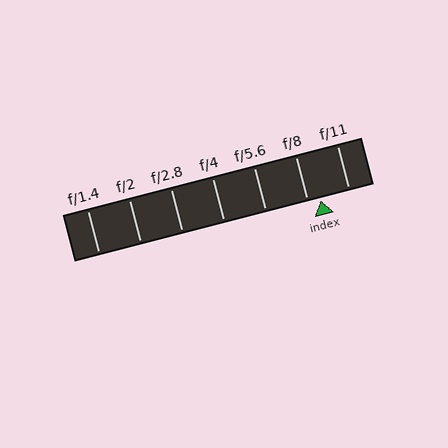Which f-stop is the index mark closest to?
The index mark is closest to f/8.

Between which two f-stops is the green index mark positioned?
The index mark is between f/8 and f/11.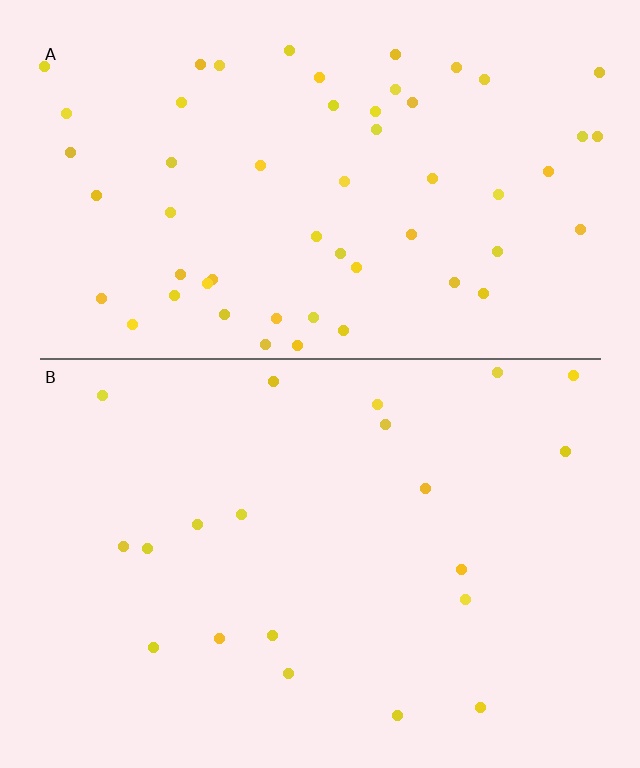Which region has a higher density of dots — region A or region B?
A (the top).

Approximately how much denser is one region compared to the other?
Approximately 2.7× — region A over region B.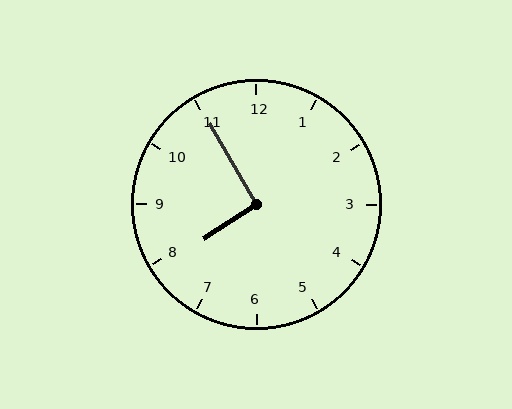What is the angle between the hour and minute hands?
Approximately 92 degrees.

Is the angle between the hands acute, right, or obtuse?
It is right.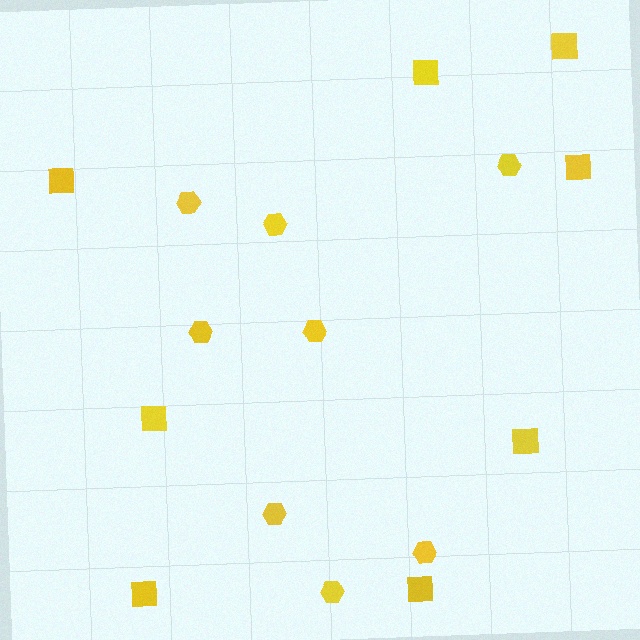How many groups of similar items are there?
There are 2 groups: one group of hexagons (8) and one group of squares (8).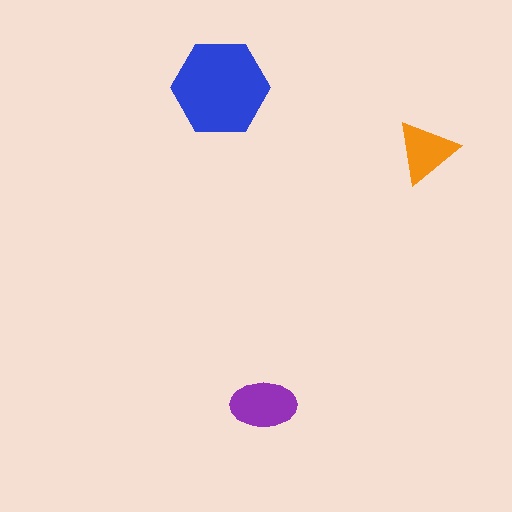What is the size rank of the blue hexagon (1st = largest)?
1st.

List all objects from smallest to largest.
The orange triangle, the purple ellipse, the blue hexagon.